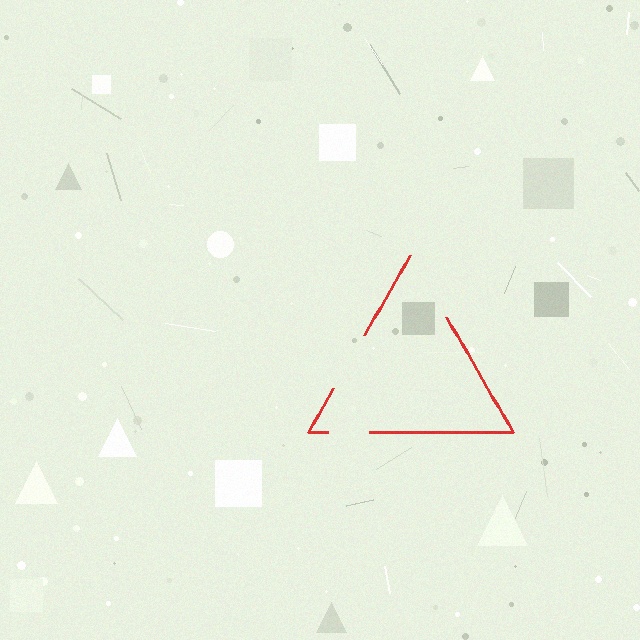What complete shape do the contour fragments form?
The contour fragments form a triangle.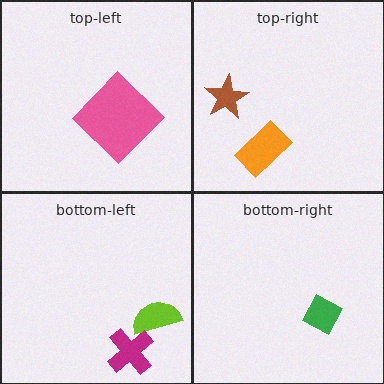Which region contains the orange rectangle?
The top-right region.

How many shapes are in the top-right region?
2.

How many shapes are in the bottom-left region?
2.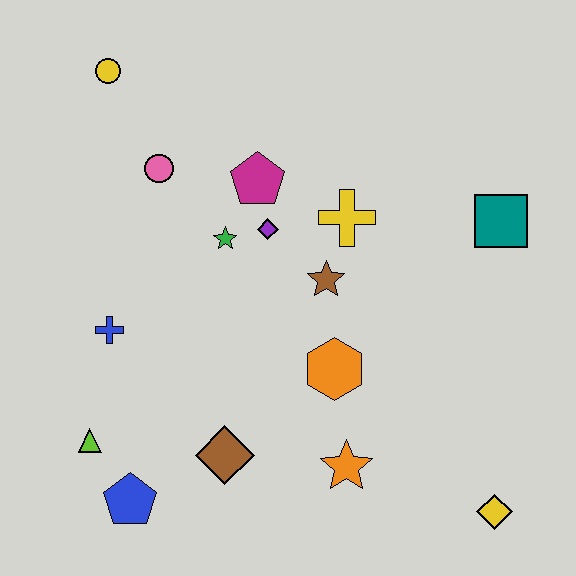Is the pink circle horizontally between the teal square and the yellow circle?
Yes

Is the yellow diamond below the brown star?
Yes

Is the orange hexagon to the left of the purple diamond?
No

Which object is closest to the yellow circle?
The pink circle is closest to the yellow circle.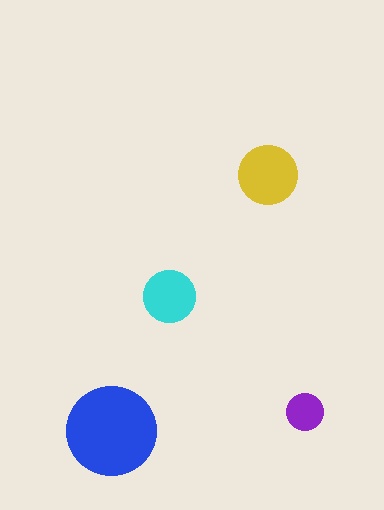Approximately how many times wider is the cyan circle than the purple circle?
About 1.5 times wider.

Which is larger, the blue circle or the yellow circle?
The blue one.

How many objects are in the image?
There are 4 objects in the image.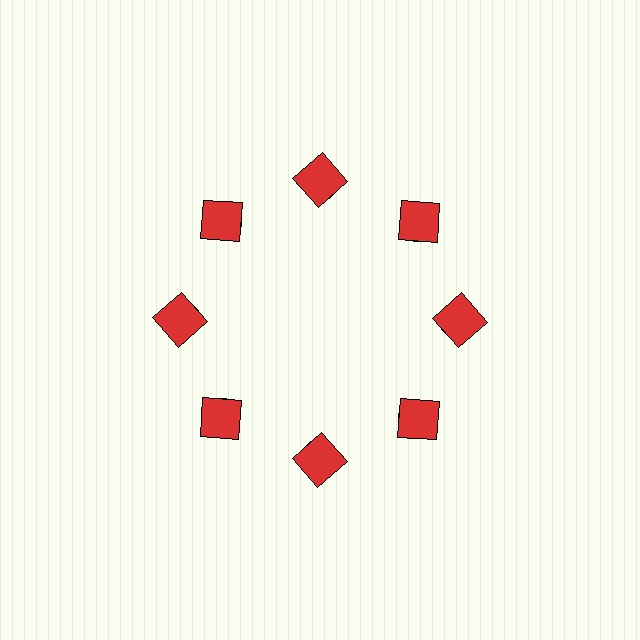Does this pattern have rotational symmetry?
Yes, this pattern has 8-fold rotational symmetry. It looks the same after rotating 45 degrees around the center.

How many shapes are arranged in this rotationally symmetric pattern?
There are 16 shapes, arranged in 8 groups of 2.